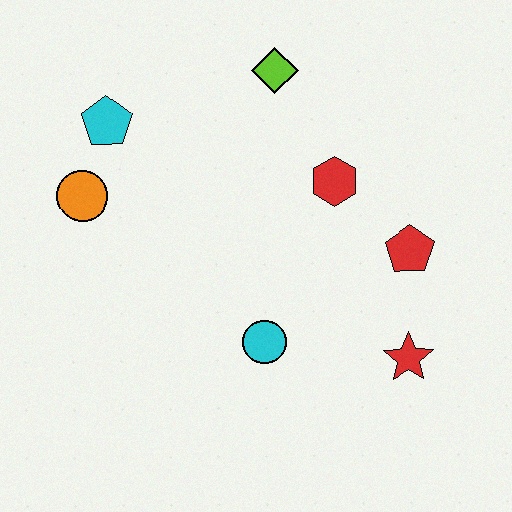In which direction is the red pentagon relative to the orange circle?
The red pentagon is to the right of the orange circle.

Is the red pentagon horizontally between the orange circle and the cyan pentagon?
No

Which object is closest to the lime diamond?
The red hexagon is closest to the lime diamond.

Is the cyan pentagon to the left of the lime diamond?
Yes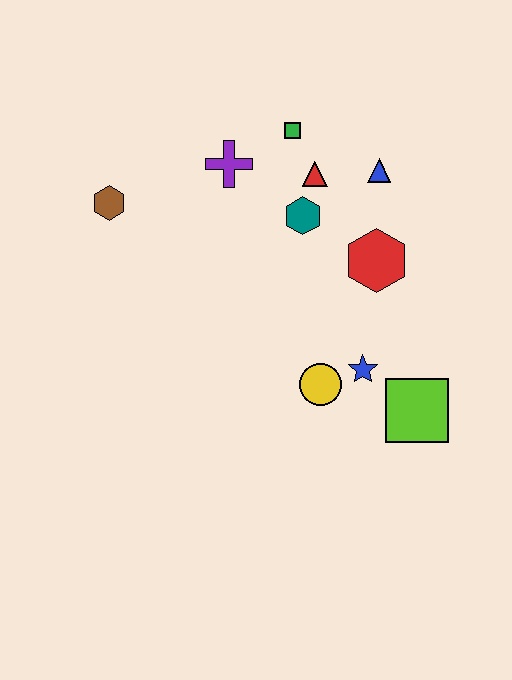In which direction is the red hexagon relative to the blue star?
The red hexagon is above the blue star.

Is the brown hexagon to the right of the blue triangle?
No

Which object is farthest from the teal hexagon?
The lime square is farthest from the teal hexagon.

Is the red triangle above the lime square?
Yes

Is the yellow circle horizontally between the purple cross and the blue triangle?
Yes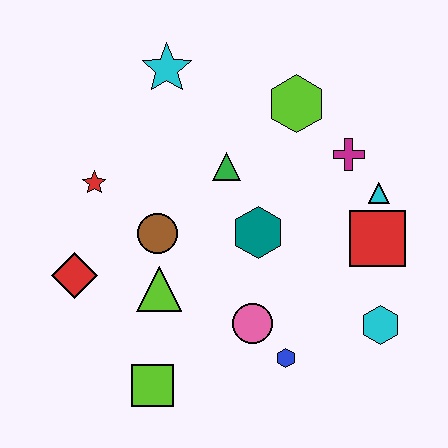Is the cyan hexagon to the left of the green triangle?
No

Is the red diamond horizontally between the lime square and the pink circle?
No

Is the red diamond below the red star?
Yes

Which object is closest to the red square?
The cyan triangle is closest to the red square.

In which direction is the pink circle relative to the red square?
The pink circle is to the left of the red square.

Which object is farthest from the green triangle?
The lime square is farthest from the green triangle.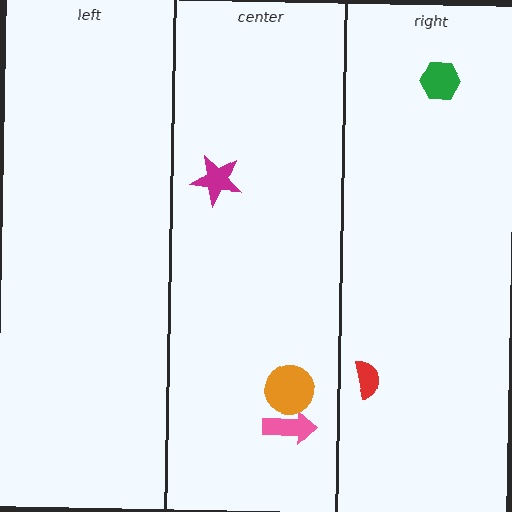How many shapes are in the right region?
2.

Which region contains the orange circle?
The center region.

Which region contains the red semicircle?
The right region.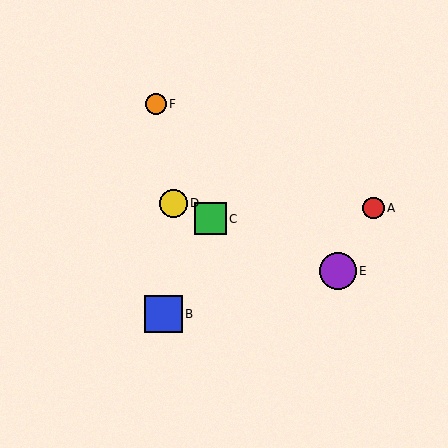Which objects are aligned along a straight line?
Objects C, D, E are aligned along a straight line.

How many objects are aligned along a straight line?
3 objects (C, D, E) are aligned along a straight line.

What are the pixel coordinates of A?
Object A is at (374, 208).